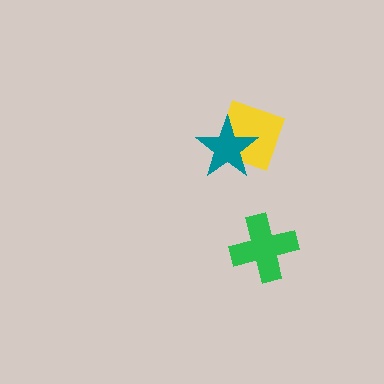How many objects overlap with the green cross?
0 objects overlap with the green cross.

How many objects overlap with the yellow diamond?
1 object overlaps with the yellow diamond.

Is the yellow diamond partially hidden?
Yes, it is partially covered by another shape.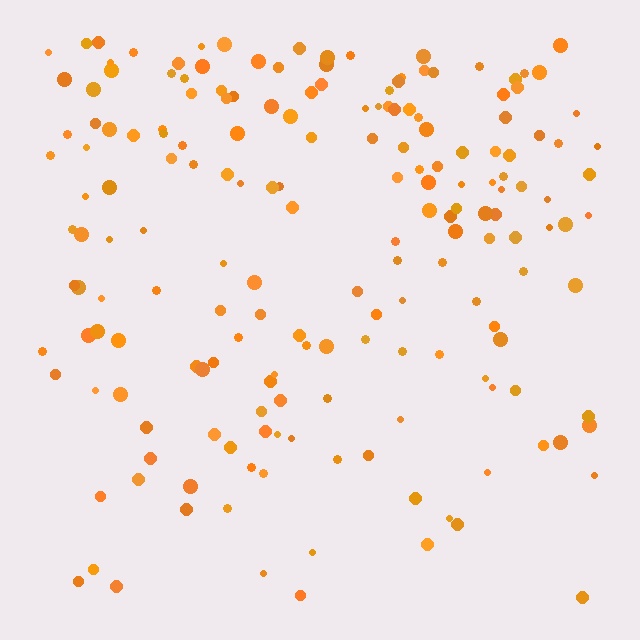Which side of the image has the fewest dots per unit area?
The bottom.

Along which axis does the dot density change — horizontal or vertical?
Vertical.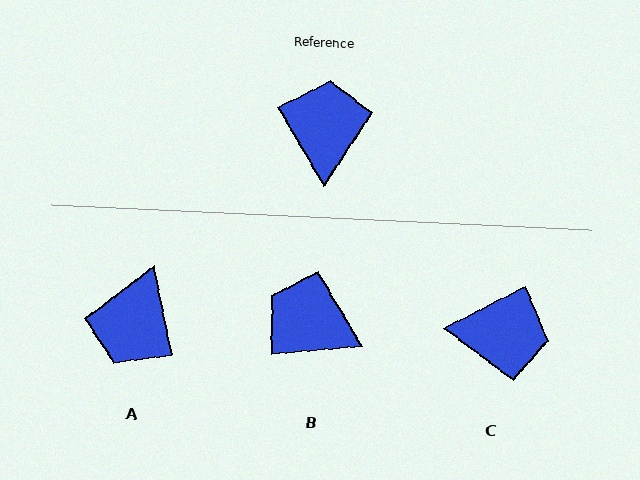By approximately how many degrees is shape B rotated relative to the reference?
Approximately 64 degrees counter-clockwise.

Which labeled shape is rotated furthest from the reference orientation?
A, about 161 degrees away.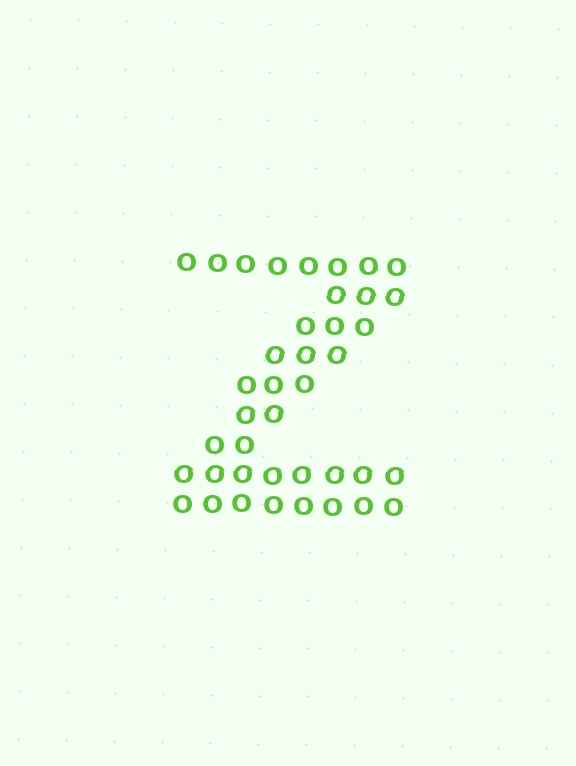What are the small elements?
The small elements are letter O's.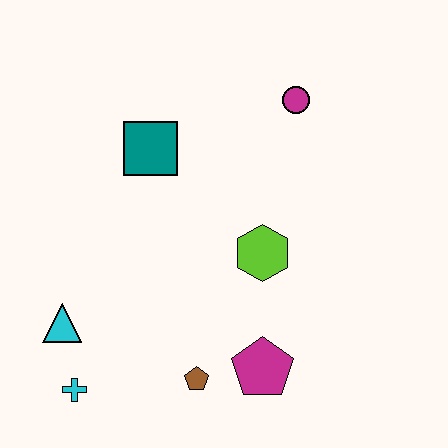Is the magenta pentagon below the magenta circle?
Yes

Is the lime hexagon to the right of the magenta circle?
No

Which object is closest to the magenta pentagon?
The brown pentagon is closest to the magenta pentagon.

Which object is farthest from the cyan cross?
The magenta circle is farthest from the cyan cross.